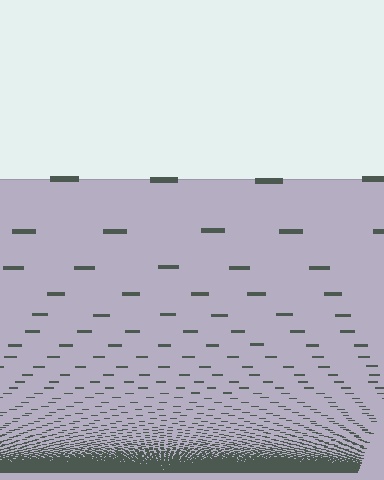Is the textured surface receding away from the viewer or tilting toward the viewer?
The surface appears to tilt toward the viewer. Texture elements get larger and sparser toward the top.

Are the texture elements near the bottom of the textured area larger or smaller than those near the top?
Smaller. The gradient is inverted — elements near the bottom are smaller and denser.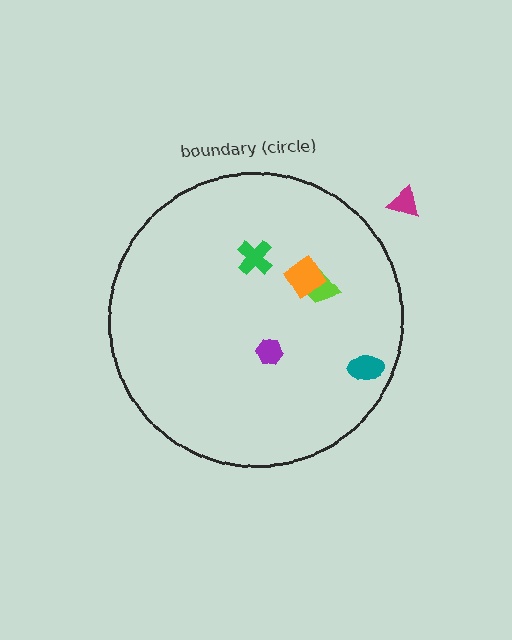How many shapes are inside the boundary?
5 inside, 1 outside.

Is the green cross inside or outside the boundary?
Inside.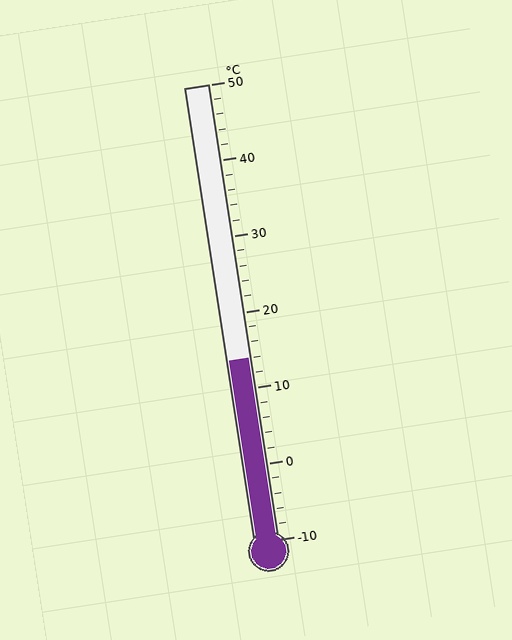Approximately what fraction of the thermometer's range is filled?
The thermometer is filled to approximately 40% of its range.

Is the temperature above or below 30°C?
The temperature is below 30°C.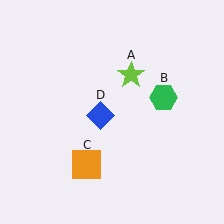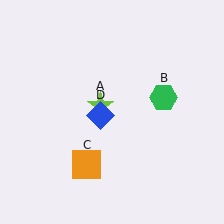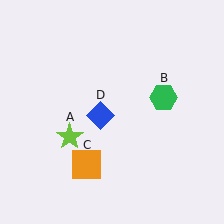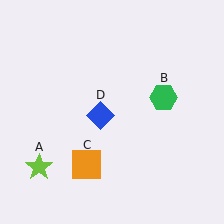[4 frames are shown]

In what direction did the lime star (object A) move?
The lime star (object A) moved down and to the left.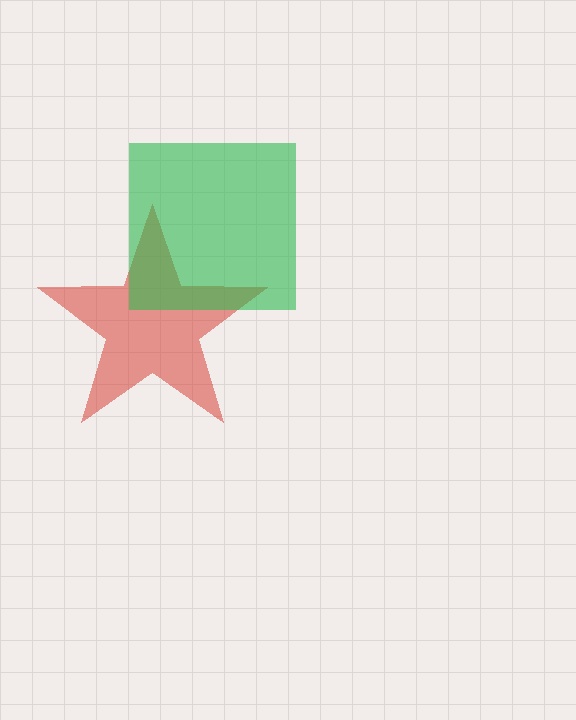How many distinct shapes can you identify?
There are 2 distinct shapes: a red star, a green square.